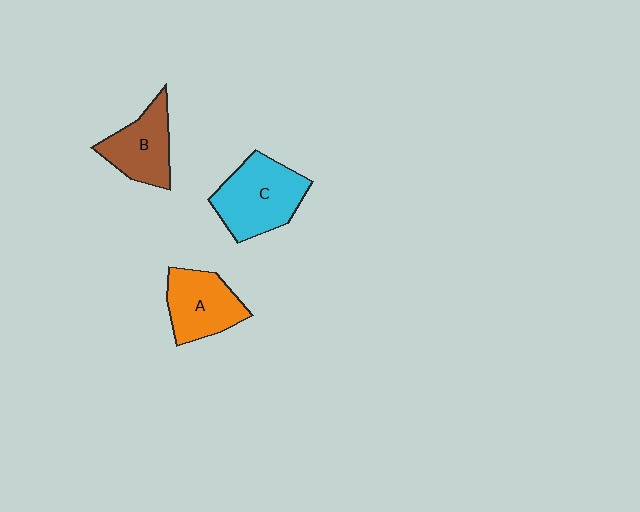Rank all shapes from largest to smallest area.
From largest to smallest: C (cyan), A (orange), B (brown).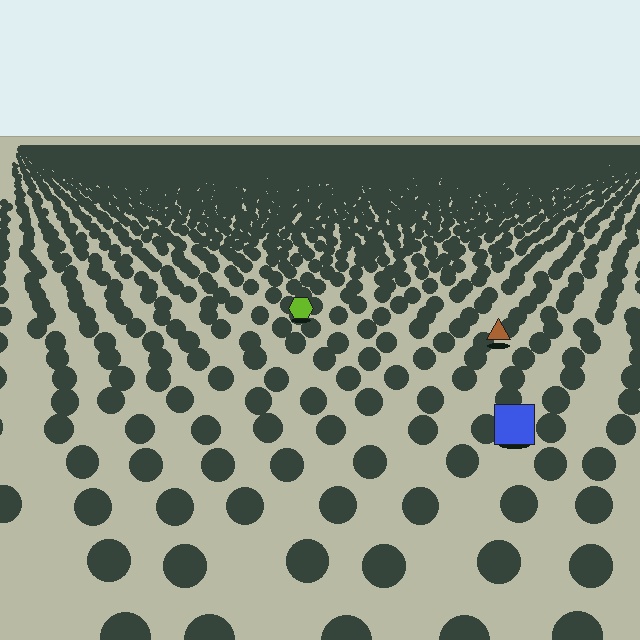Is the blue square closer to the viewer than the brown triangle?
Yes. The blue square is closer — you can tell from the texture gradient: the ground texture is coarser near it.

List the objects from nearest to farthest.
From nearest to farthest: the blue square, the brown triangle, the lime hexagon.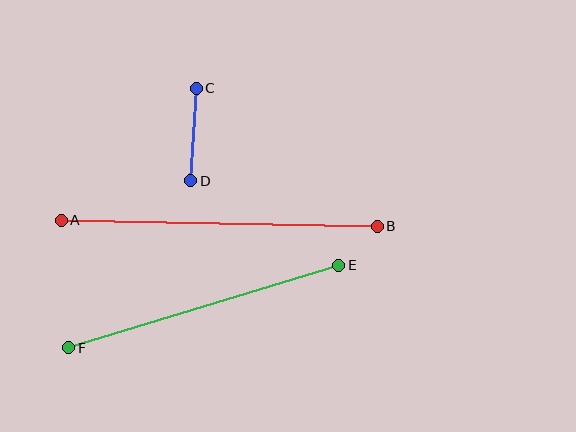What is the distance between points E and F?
The distance is approximately 282 pixels.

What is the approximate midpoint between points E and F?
The midpoint is at approximately (204, 307) pixels.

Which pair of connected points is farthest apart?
Points A and B are farthest apart.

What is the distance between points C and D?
The distance is approximately 93 pixels.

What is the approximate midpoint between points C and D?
The midpoint is at approximately (194, 135) pixels.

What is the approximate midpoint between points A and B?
The midpoint is at approximately (219, 223) pixels.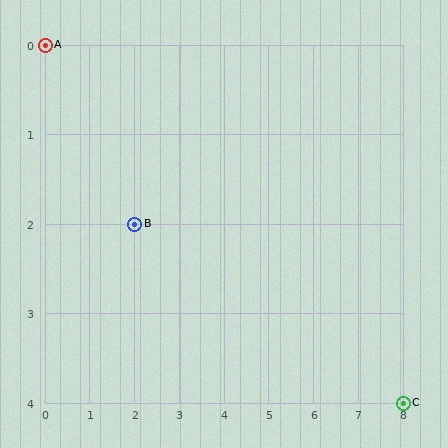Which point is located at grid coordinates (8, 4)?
Point C is at (8, 4).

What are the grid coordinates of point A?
Point A is at grid coordinates (0, 0).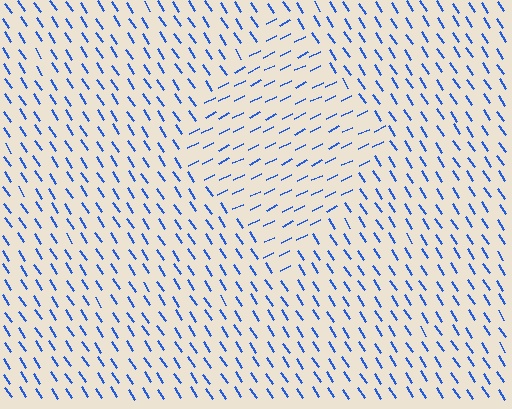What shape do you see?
I see a diamond.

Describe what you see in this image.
The image is filled with small blue line segments. A diamond region in the image has lines oriented differently from the surrounding lines, creating a visible texture boundary.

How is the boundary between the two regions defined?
The boundary is defined purely by a change in line orientation (approximately 83 degrees difference). All lines are the same color and thickness.